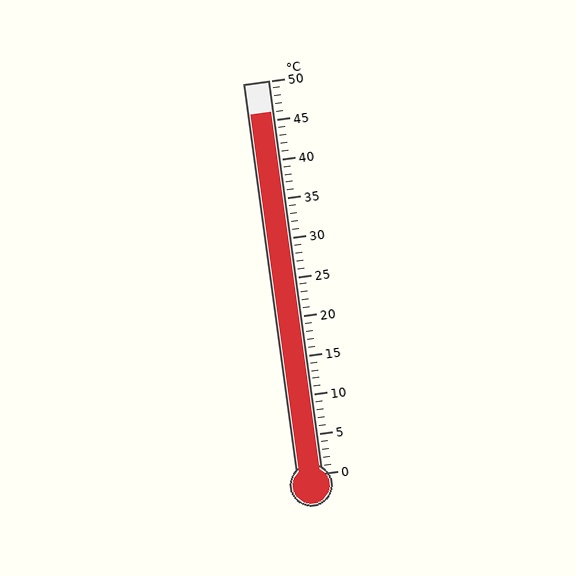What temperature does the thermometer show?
The thermometer shows approximately 46°C.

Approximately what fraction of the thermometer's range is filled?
The thermometer is filled to approximately 90% of its range.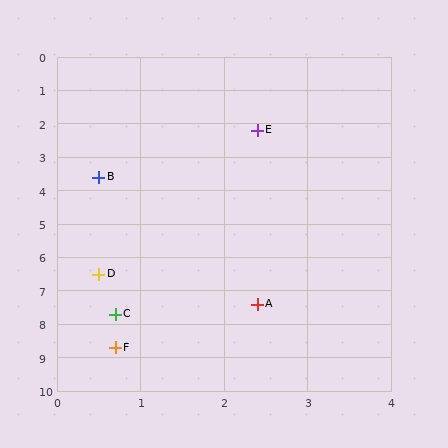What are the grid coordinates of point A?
Point A is at approximately (2.4, 7.4).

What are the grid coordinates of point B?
Point B is at approximately (0.5, 3.6).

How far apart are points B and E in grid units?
Points B and E are about 2.4 grid units apart.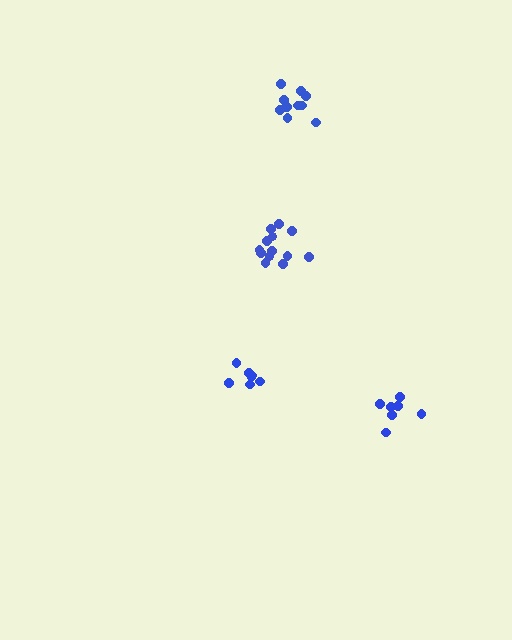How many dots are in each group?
Group 1: 13 dots, Group 2: 7 dots, Group 3: 10 dots, Group 4: 7 dots (37 total).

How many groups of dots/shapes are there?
There are 4 groups.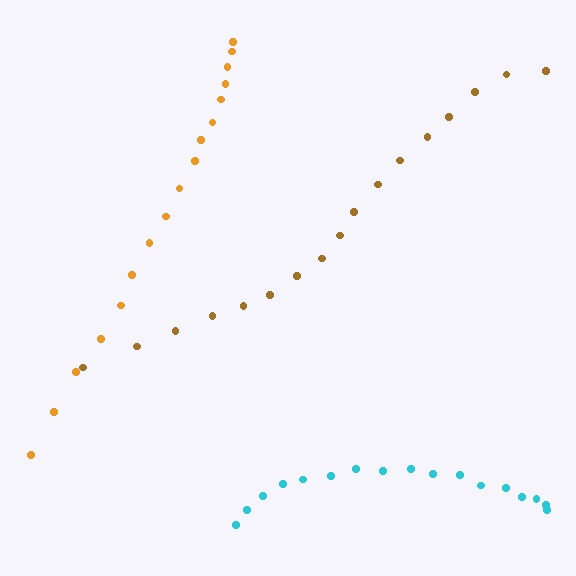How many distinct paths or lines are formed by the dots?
There are 3 distinct paths.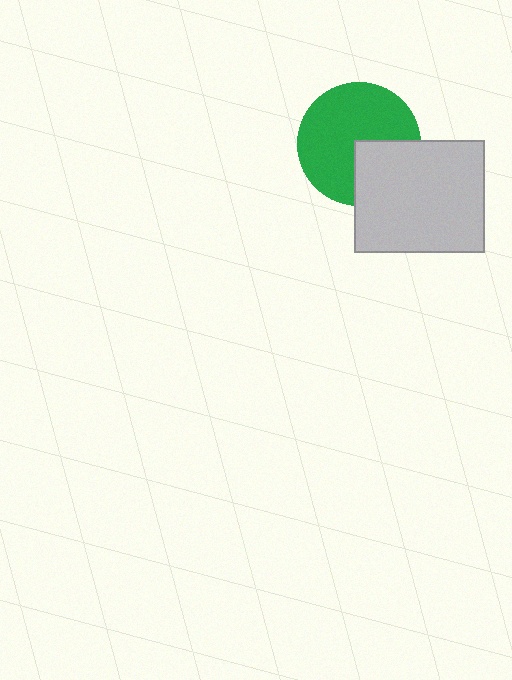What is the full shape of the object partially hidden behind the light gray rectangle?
The partially hidden object is a green circle.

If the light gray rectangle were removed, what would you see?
You would see the complete green circle.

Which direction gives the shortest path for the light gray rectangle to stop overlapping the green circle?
Moving toward the lower-right gives the shortest separation.